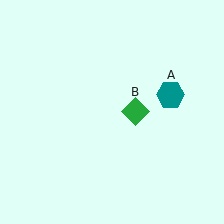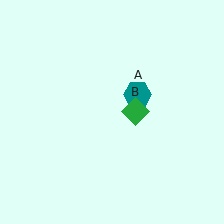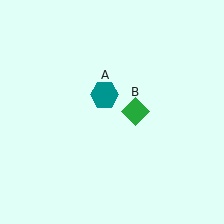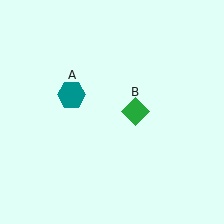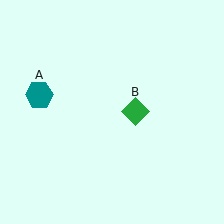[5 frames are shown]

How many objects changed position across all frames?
1 object changed position: teal hexagon (object A).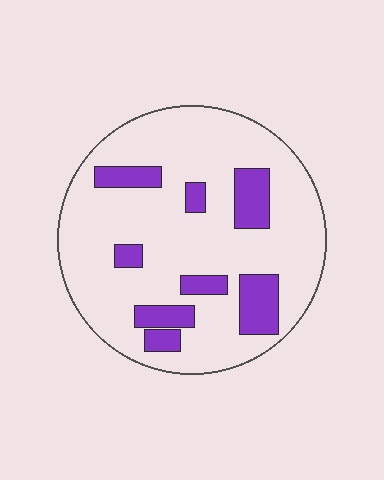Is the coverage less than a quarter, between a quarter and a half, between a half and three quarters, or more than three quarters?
Less than a quarter.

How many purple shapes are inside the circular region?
8.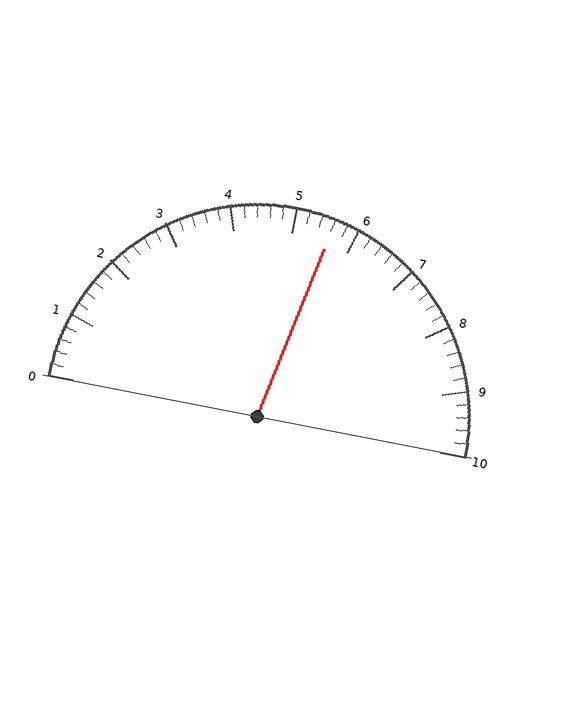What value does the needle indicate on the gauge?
The needle indicates approximately 5.6.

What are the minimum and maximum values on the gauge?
The gauge ranges from 0 to 10.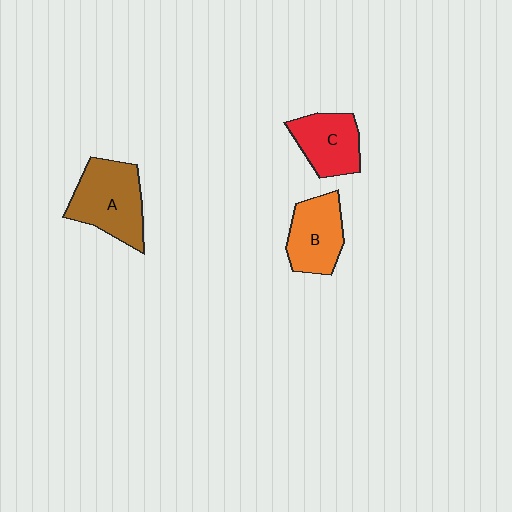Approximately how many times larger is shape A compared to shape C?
Approximately 1.4 times.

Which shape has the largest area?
Shape A (brown).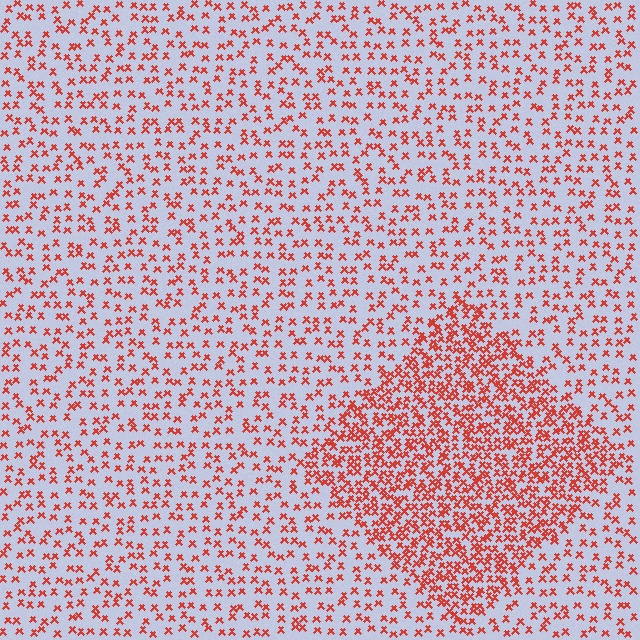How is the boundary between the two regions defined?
The boundary is defined by a change in element density (approximately 2.3x ratio). All elements are the same color, size, and shape.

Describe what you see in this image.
The image contains small red elements arranged at two different densities. A diamond-shaped region is visible where the elements are more densely packed than the surrounding area.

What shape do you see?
I see a diamond.